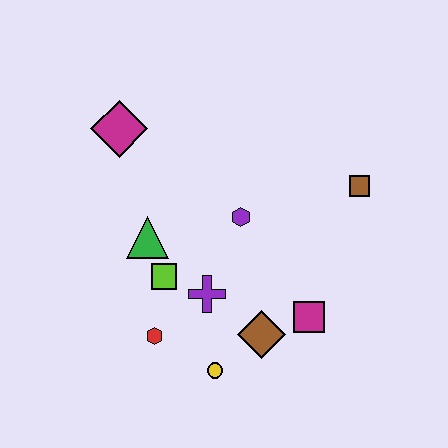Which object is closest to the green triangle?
The lime square is closest to the green triangle.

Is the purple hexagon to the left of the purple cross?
No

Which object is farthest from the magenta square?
The magenta diamond is farthest from the magenta square.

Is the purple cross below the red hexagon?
No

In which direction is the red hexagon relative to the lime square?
The red hexagon is below the lime square.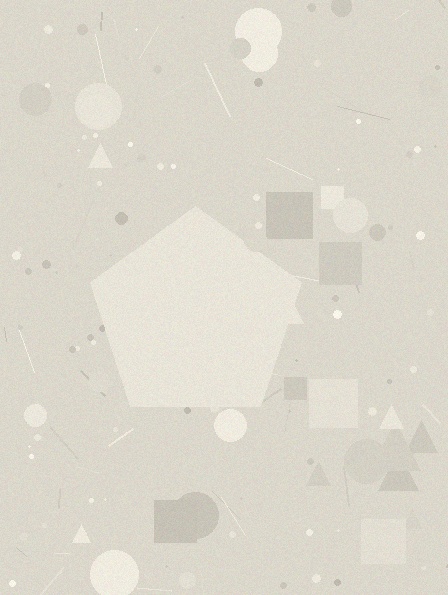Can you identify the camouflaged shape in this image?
The camouflaged shape is a pentagon.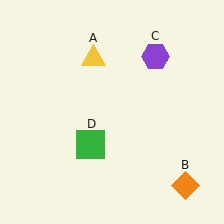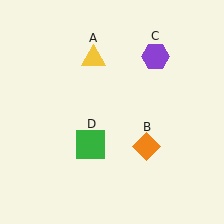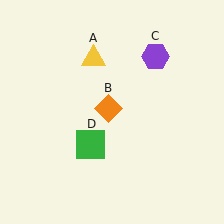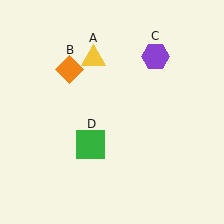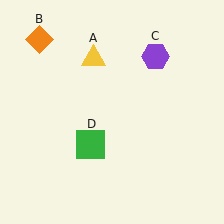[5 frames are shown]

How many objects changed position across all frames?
1 object changed position: orange diamond (object B).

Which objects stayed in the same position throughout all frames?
Yellow triangle (object A) and purple hexagon (object C) and green square (object D) remained stationary.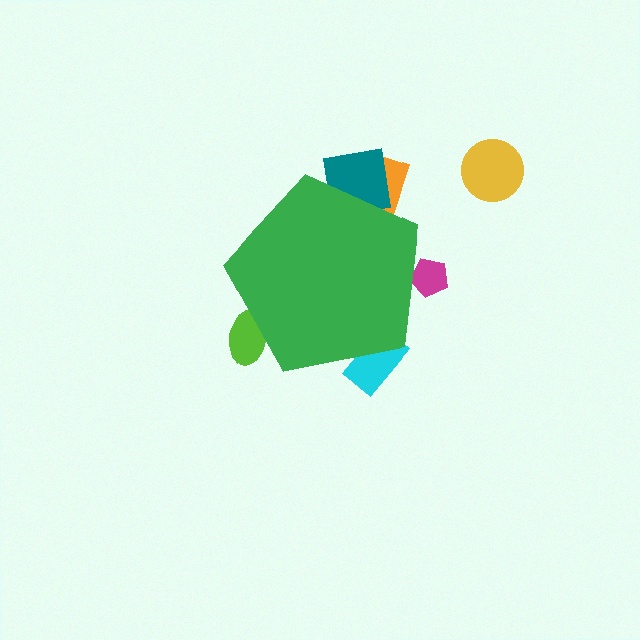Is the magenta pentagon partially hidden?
Yes, the magenta pentagon is partially hidden behind the green pentagon.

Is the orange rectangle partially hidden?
Yes, the orange rectangle is partially hidden behind the green pentagon.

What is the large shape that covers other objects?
A green pentagon.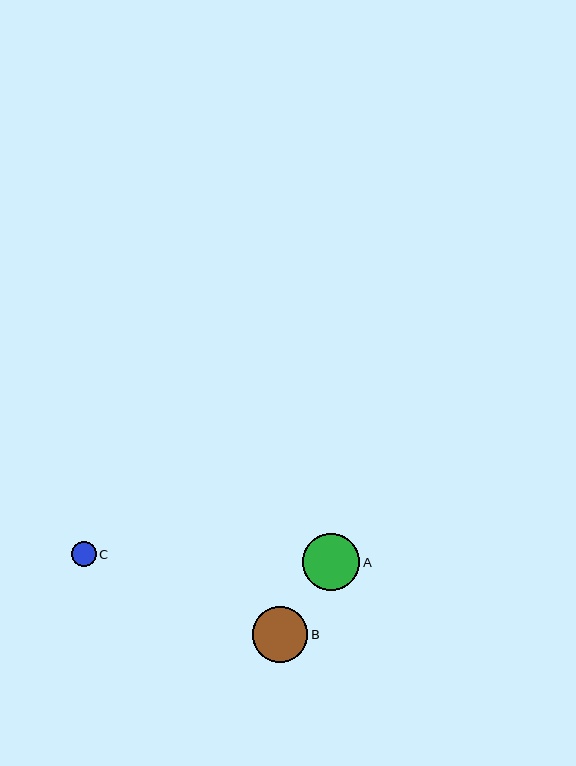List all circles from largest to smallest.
From largest to smallest: A, B, C.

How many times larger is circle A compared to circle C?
Circle A is approximately 2.3 times the size of circle C.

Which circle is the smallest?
Circle C is the smallest with a size of approximately 25 pixels.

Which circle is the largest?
Circle A is the largest with a size of approximately 57 pixels.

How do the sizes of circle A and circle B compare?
Circle A and circle B are approximately the same size.